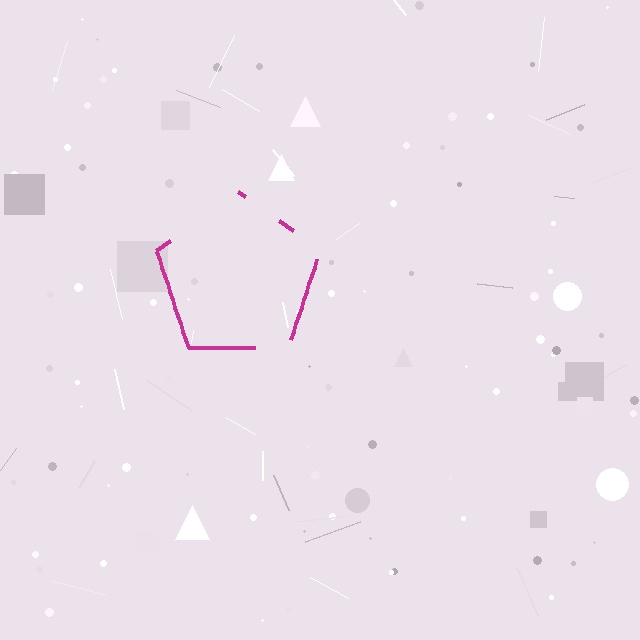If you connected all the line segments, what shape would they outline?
They would outline a pentagon.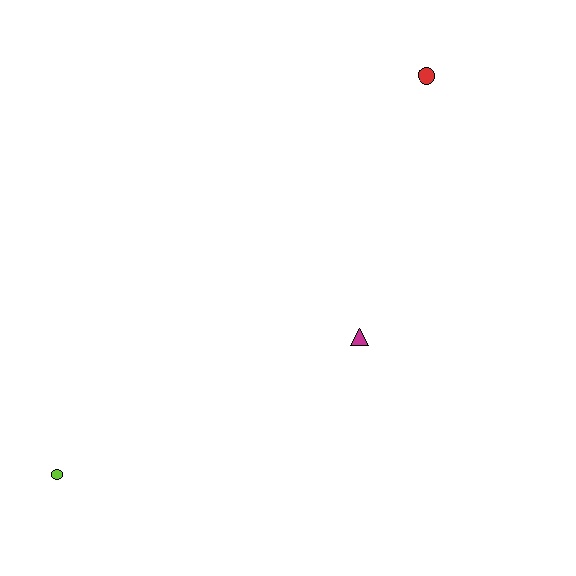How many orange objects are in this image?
There are no orange objects.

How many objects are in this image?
There are 3 objects.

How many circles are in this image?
There are 2 circles.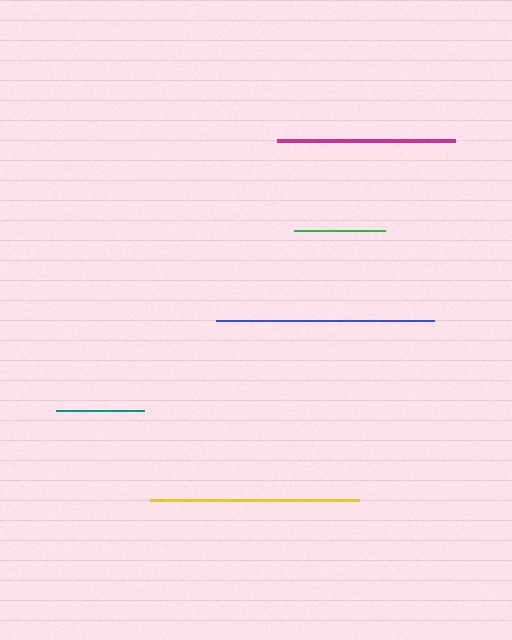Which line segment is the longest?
The blue line is the longest at approximately 218 pixels.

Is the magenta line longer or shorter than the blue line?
The blue line is longer than the magenta line.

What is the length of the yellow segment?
The yellow segment is approximately 209 pixels long.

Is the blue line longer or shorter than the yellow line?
The blue line is longer than the yellow line.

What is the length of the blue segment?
The blue segment is approximately 218 pixels long.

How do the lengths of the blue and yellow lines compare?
The blue and yellow lines are approximately the same length.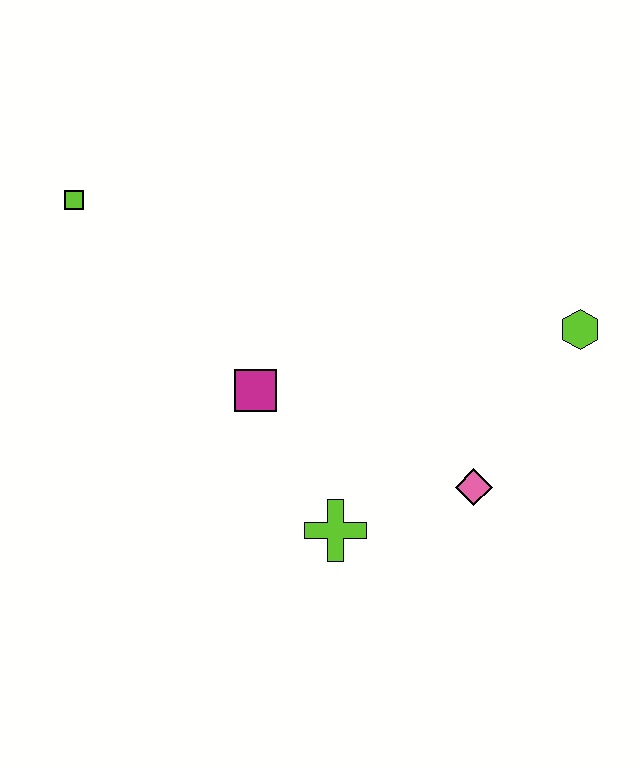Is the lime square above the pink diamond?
Yes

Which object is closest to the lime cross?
The pink diamond is closest to the lime cross.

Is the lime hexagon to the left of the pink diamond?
No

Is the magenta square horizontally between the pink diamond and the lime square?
Yes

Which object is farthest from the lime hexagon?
The lime square is farthest from the lime hexagon.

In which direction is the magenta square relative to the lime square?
The magenta square is below the lime square.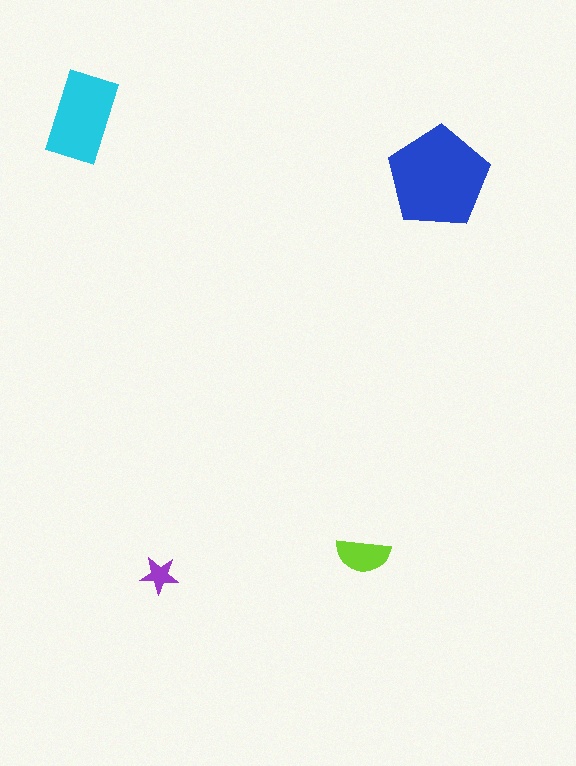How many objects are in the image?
There are 4 objects in the image.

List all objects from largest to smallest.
The blue pentagon, the cyan rectangle, the lime semicircle, the purple star.